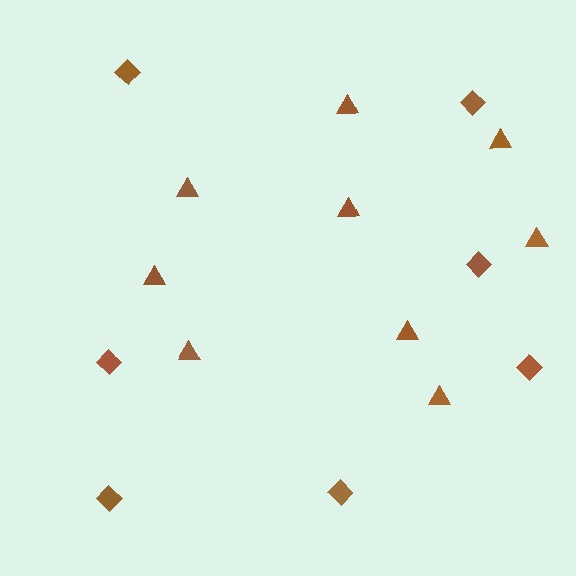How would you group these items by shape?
There are 2 groups: one group of diamonds (7) and one group of triangles (9).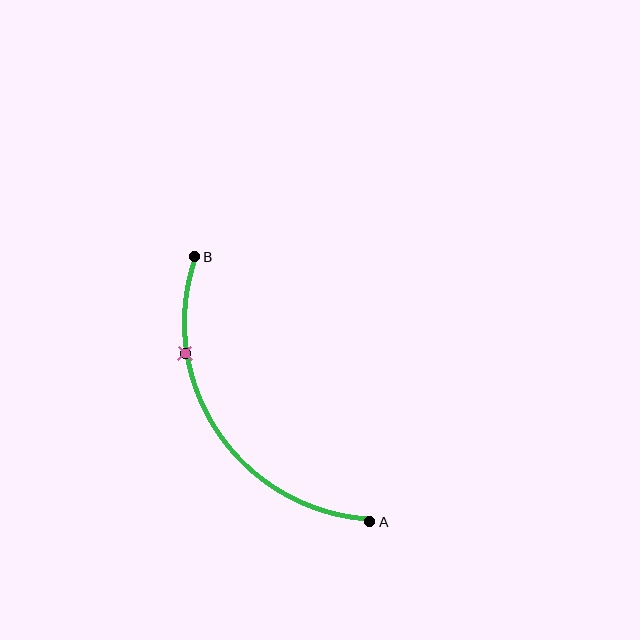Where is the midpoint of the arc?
The arc midpoint is the point on the curve farthest from the straight line joining A and B. It sits to the left of that line.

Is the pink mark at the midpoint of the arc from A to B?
No. The pink mark lies on the arc but is closer to endpoint B. The arc midpoint would be at the point on the curve equidistant along the arc from both A and B.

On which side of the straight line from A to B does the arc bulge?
The arc bulges to the left of the straight line connecting A and B.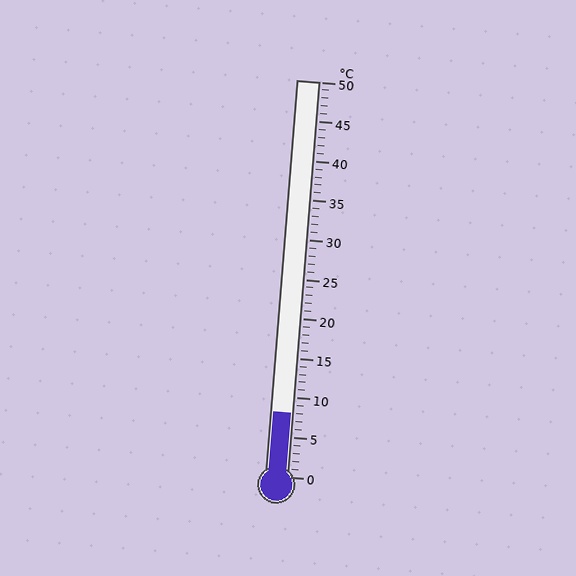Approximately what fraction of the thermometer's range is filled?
The thermometer is filled to approximately 15% of its range.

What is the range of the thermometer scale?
The thermometer scale ranges from 0°C to 50°C.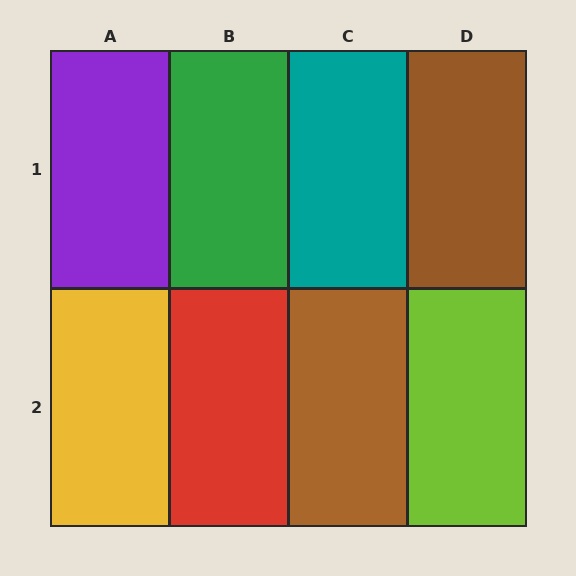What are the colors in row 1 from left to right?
Purple, green, teal, brown.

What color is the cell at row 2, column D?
Lime.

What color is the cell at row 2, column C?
Brown.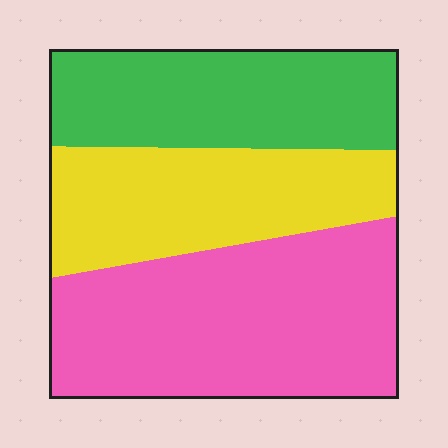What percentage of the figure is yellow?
Yellow takes up about one quarter (1/4) of the figure.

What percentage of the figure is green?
Green takes up about one quarter (1/4) of the figure.